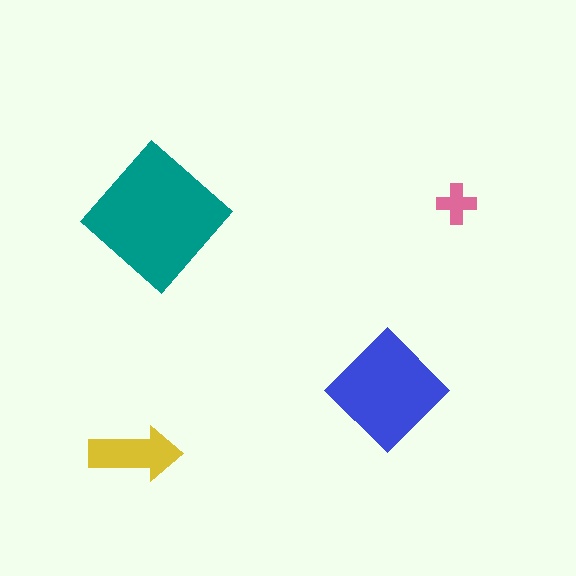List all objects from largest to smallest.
The teal diamond, the blue diamond, the yellow arrow, the pink cross.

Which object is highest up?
The pink cross is topmost.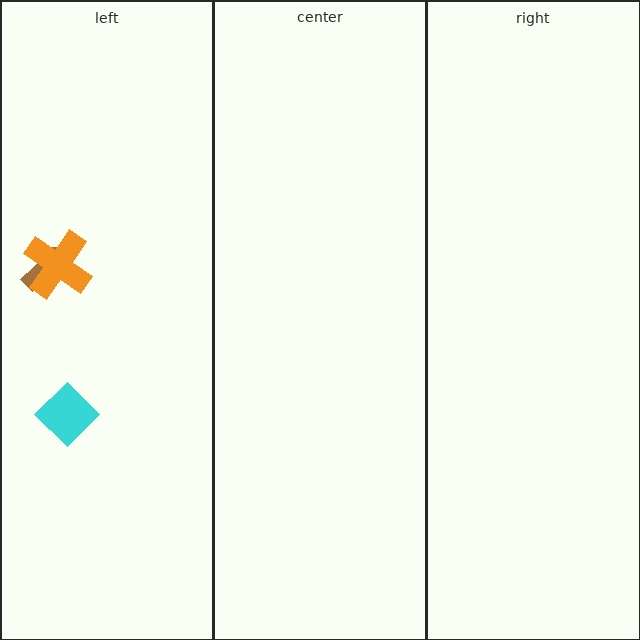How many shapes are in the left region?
3.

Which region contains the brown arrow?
The left region.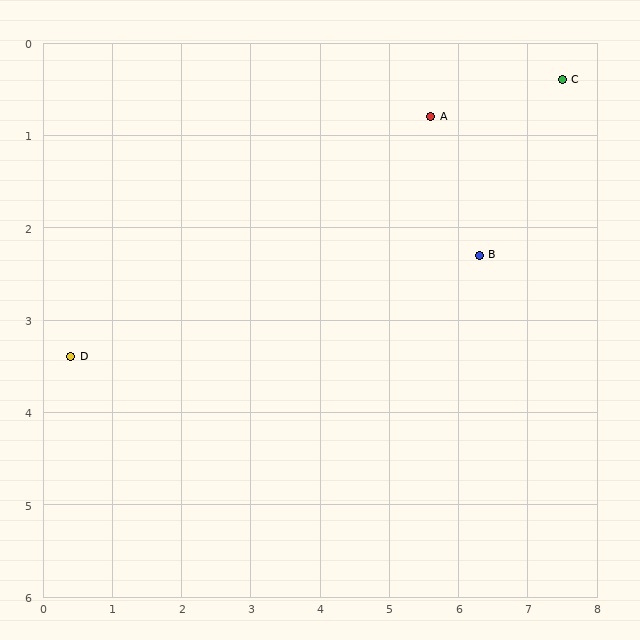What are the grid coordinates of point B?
Point B is at approximately (6.3, 2.3).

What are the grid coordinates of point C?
Point C is at approximately (7.5, 0.4).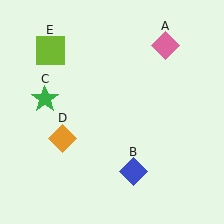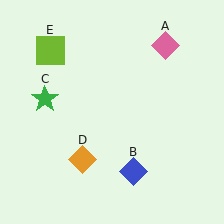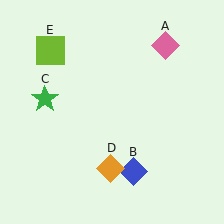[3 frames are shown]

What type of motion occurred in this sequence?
The orange diamond (object D) rotated counterclockwise around the center of the scene.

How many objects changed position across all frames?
1 object changed position: orange diamond (object D).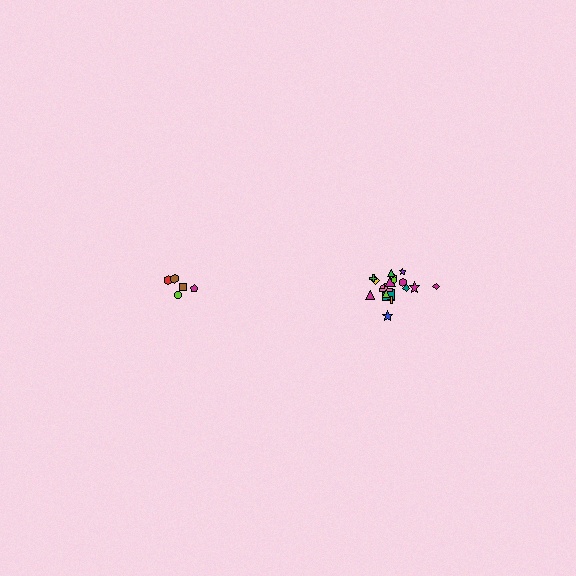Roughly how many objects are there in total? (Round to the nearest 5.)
Roughly 25 objects in total.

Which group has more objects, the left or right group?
The right group.